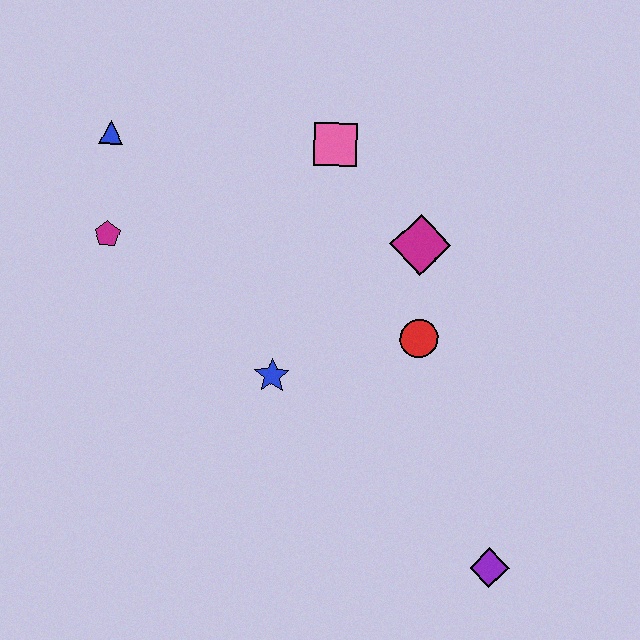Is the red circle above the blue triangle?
No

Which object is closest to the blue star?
The red circle is closest to the blue star.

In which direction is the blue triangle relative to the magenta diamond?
The blue triangle is to the left of the magenta diamond.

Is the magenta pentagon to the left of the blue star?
Yes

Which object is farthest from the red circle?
The blue triangle is farthest from the red circle.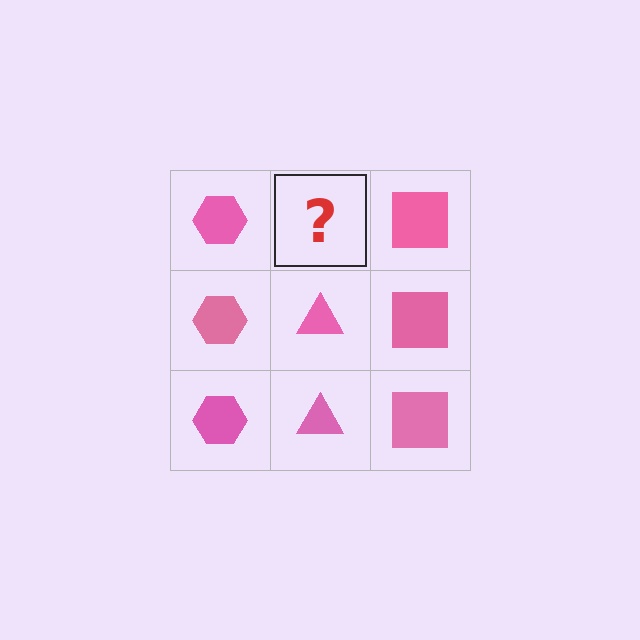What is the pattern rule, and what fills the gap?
The rule is that each column has a consistent shape. The gap should be filled with a pink triangle.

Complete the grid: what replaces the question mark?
The question mark should be replaced with a pink triangle.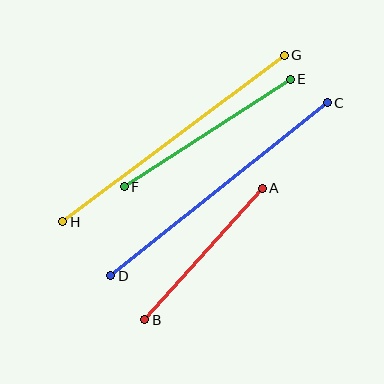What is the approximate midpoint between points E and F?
The midpoint is at approximately (207, 133) pixels.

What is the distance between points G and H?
The distance is approximately 277 pixels.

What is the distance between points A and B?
The distance is approximately 176 pixels.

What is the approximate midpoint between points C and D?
The midpoint is at approximately (219, 189) pixels.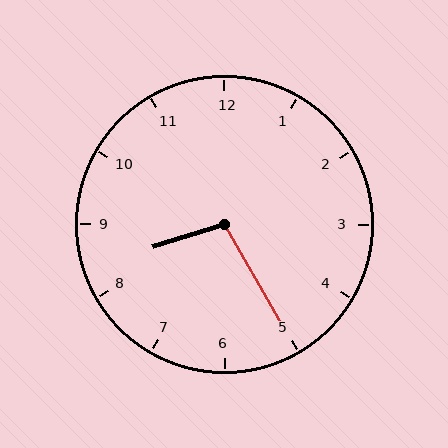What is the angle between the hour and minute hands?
Approximately 102 degrees.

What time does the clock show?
8:25.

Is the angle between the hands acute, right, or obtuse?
It is obtuse.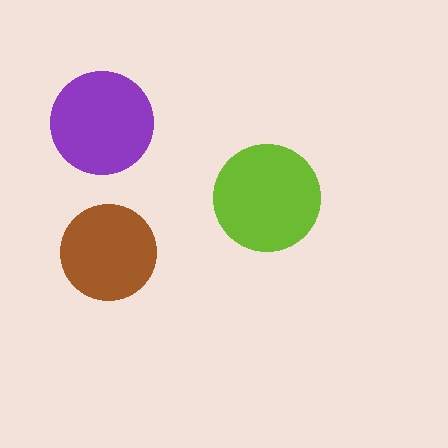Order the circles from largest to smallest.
the lime one, the purple one, the brown one.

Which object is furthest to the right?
The lime circle is rightmost.